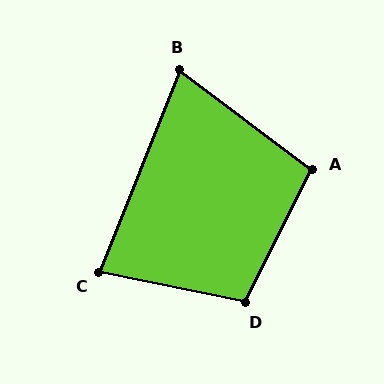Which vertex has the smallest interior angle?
B, at approximately 75 degrees.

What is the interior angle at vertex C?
Approximately 80 degrees (acute).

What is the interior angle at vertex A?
Approximately 100 degrees (obtuse).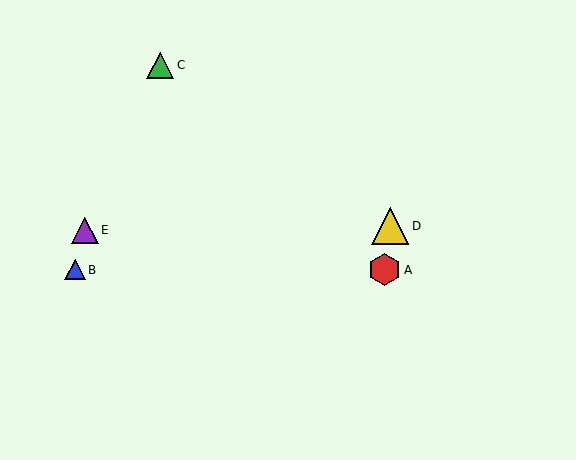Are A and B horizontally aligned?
Yes, both are at y≈270.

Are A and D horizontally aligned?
No, A is at y≈270 and D is at y≈226.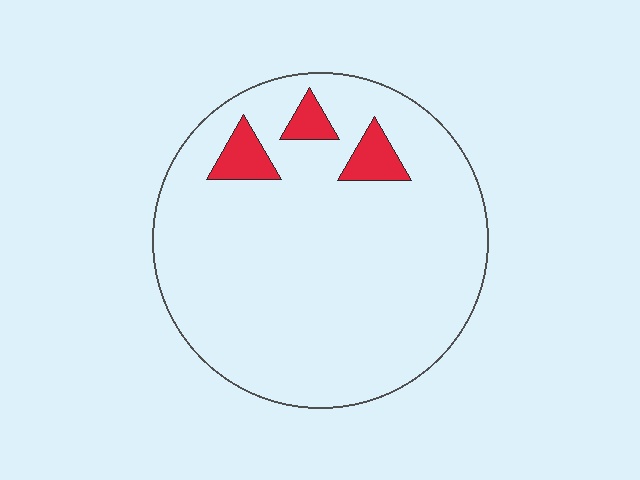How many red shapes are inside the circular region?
3.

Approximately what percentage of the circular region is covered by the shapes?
Approximately 5%.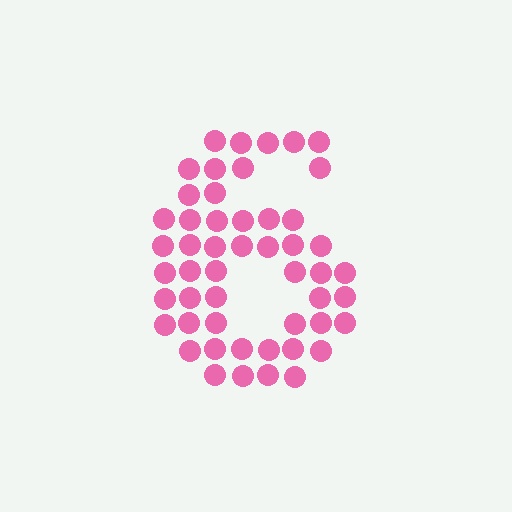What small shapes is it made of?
It is made of small circles.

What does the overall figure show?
The overall figure shows the digit 6.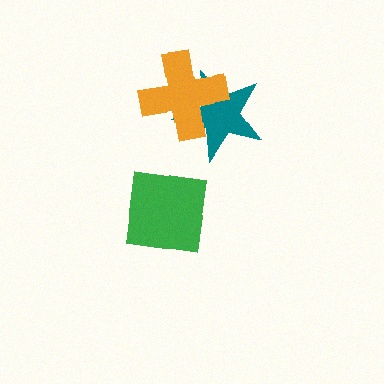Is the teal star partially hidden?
Yes, it is partially covered by another shape.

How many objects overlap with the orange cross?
1 object overlaps with the orange cross.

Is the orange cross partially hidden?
No, no other shape covers it.